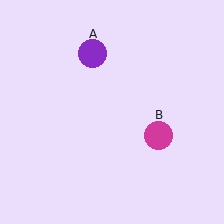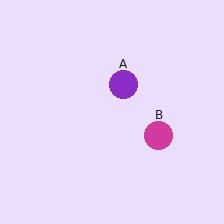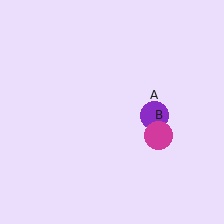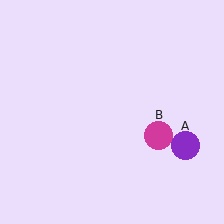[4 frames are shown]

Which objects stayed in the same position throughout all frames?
Magenta circle (object B) remained stationary.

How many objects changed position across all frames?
1 object changed position: purple circle (object A).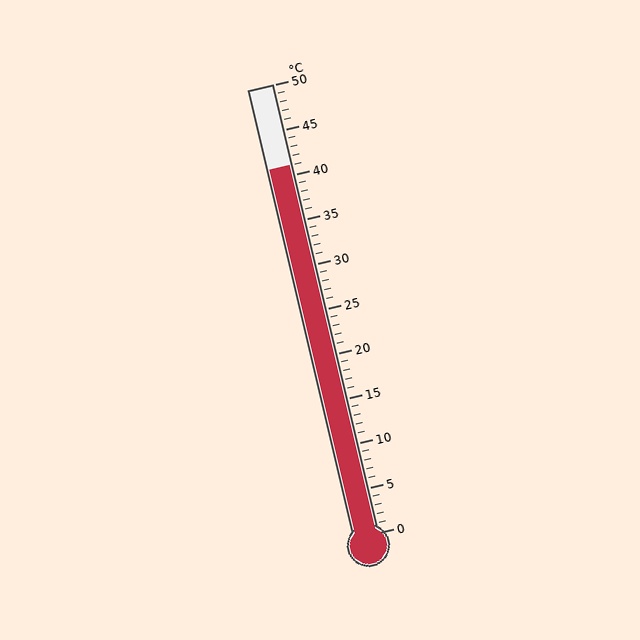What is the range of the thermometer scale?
The thermometer scale ranges from 0°C to 50°C.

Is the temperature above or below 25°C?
The temperature is above 25°C.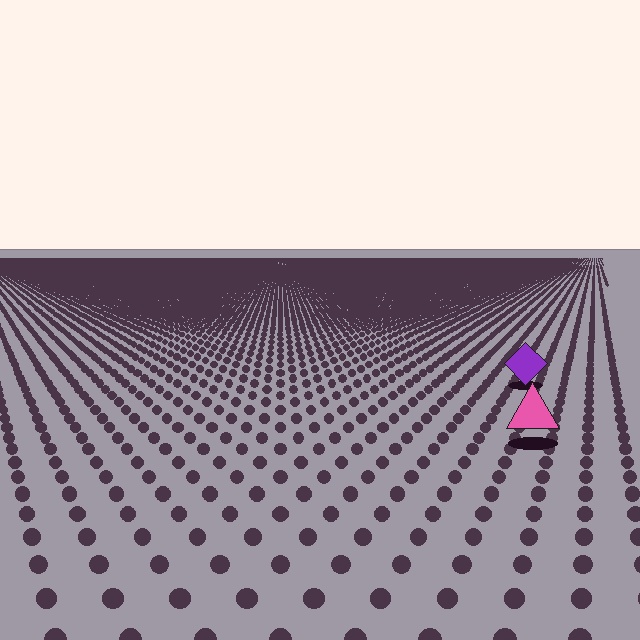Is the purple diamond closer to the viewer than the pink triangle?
No. The pink triangle is closer — you can tell from the texture gradient: the ground texture is coarser near it.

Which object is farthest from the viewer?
The purple diamond is farthest from the viewer. It appears smaller and the ground texture around it is denser.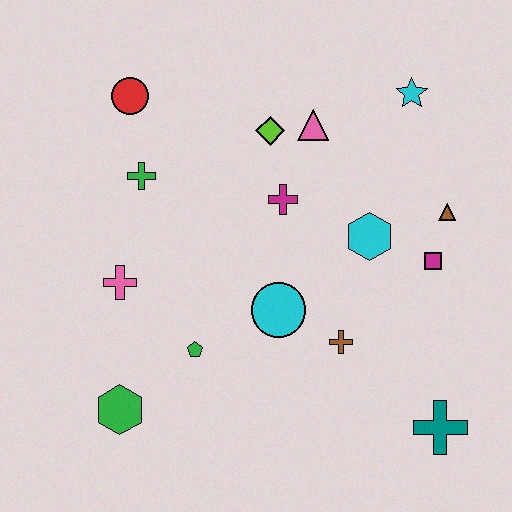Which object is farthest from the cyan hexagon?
The green hexagon is farthest from the cyan hexagon.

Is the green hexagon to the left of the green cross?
Yes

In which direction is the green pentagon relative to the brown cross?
The green pentagon is to the left of the brown cross.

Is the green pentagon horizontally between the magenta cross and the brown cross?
No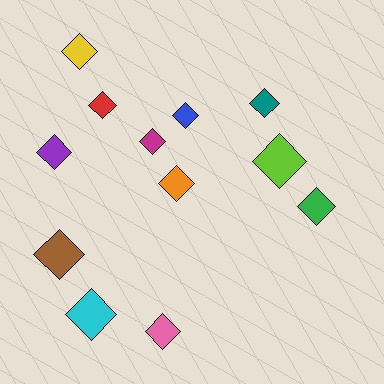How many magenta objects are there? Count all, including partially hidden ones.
There is 1 magenta object.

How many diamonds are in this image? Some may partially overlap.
There are 12 diamonds.